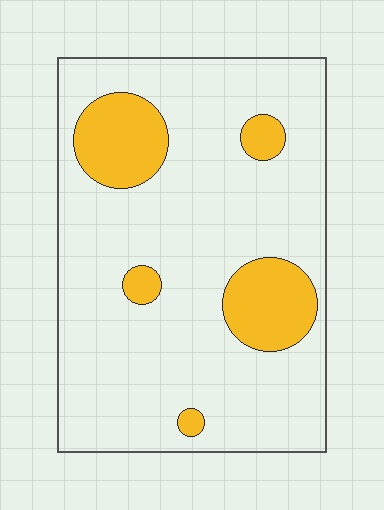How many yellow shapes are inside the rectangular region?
5.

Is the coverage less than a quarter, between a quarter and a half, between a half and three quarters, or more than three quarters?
Less than a quarter.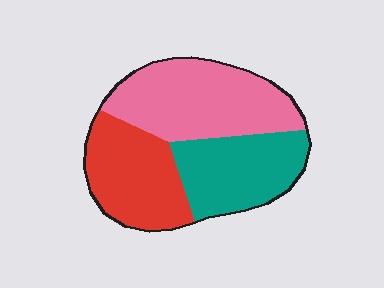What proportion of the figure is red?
Red covers 30% of the figure.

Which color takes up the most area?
Pink, at roughly 40%.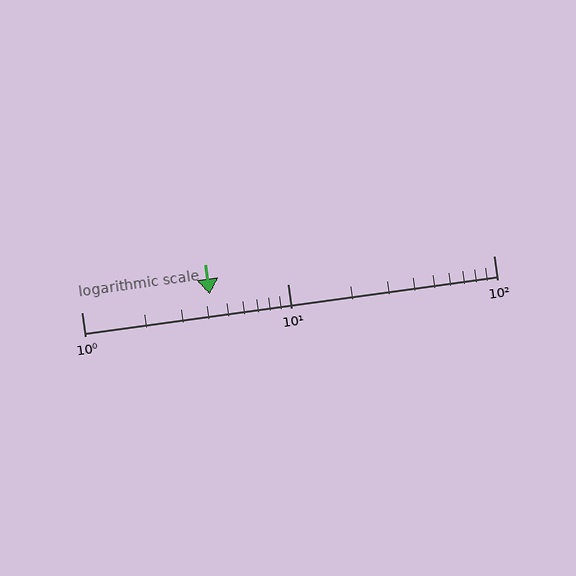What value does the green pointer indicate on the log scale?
The pointer indicates approximately 4.2.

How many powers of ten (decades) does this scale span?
The scale spans 2 decades, from 1 to 100.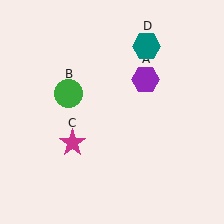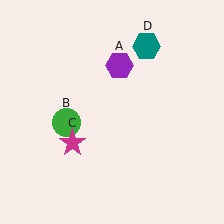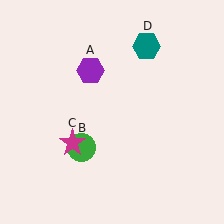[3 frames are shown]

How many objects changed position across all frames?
2 objects changed position: purple hexagon (object A), green circle (object B).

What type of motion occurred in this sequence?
The purple hexagon (object A), green circle (object B) rotated counterclockwise around the center of the scene.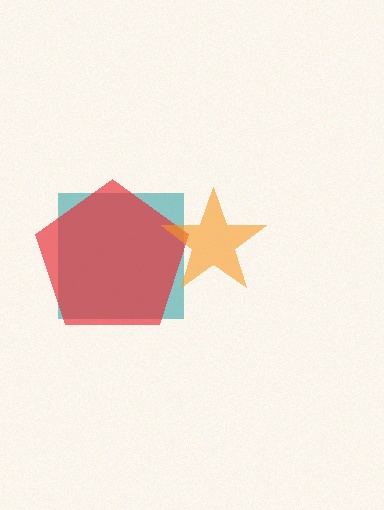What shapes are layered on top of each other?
The layered shapes are: a teal square, a red pentagon, an orange star.